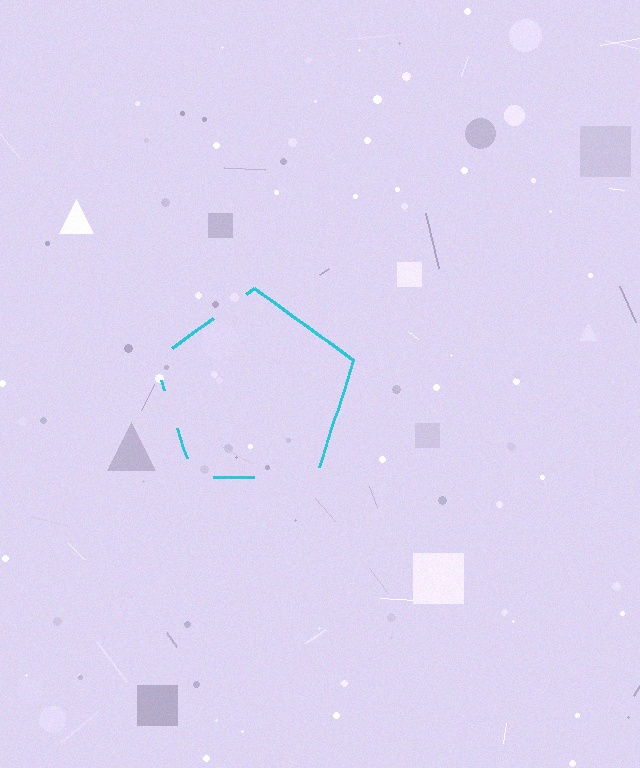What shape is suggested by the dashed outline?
The dashed outline suggests a pentagon.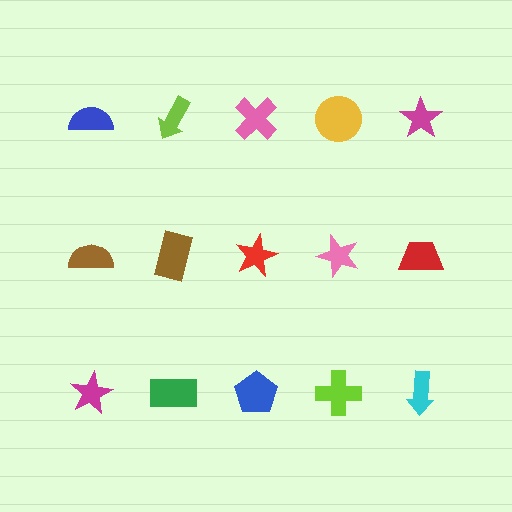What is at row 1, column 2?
A lime arrow.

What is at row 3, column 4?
A lime cross.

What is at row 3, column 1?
A magenta star.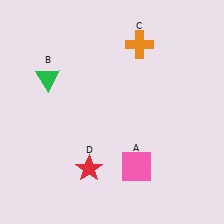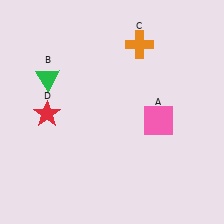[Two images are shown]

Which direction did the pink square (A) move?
The pink square (A) moved up.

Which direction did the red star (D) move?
The red star (D) moved up.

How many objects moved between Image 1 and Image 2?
2 objects moved between the two images.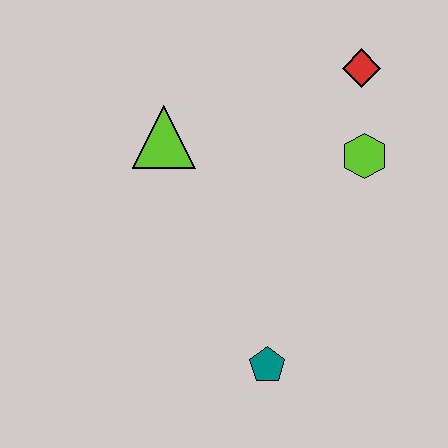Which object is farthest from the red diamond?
The teal pentagon is farthest from the red diamond.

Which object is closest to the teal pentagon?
The lime hexagon is closest to the teal pentagon.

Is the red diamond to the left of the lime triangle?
No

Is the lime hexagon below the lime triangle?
Yes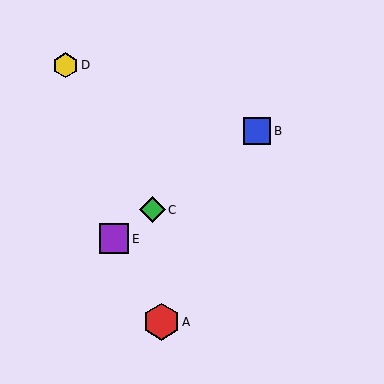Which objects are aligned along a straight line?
Objects B, C, E are aligned along a straight line.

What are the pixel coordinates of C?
Object C is at (152, 210).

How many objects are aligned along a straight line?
3 objects (B, C, E) are aligned along a straight line.